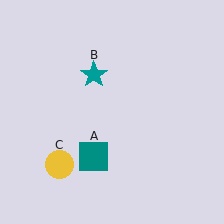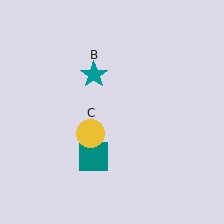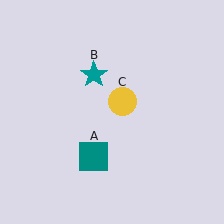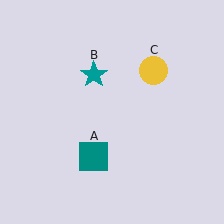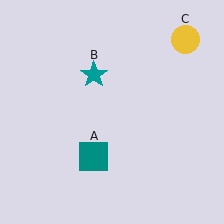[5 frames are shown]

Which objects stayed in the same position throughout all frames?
Teal square (object A) and teal star (object B) remained stationary.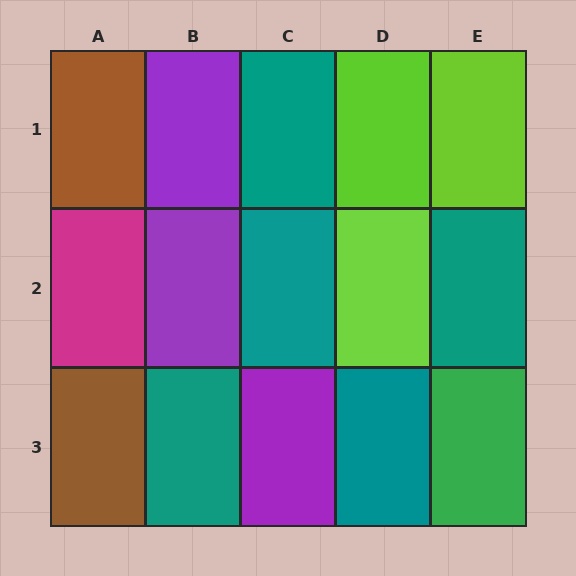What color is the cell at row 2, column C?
Teal.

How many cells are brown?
2 cells are brown.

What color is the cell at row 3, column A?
Brown.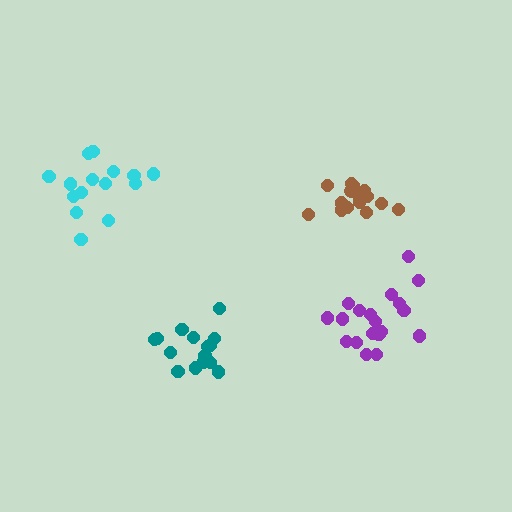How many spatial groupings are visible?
There are 4 spatial groupings.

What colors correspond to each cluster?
The clusters are colored: teal, brown, purple, cyan.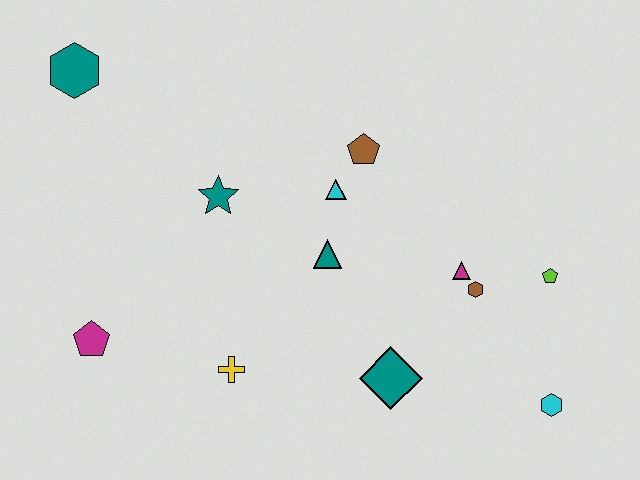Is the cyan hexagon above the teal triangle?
No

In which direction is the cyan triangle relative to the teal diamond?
The cyan triangle is above the teal diamond.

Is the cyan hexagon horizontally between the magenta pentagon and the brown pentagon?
No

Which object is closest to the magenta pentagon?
The yellow cross is closest to the magenta pentagon.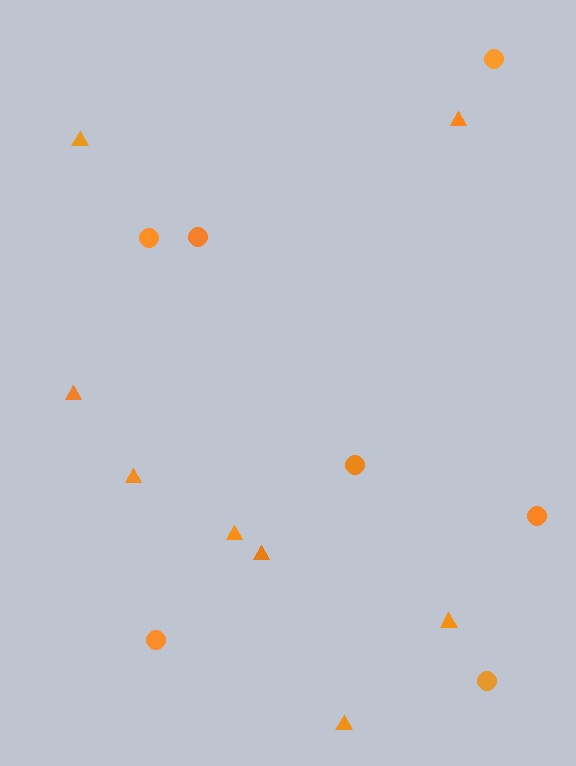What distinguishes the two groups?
There are 2 groups: one group of circles (7) and one group of triangles (8).